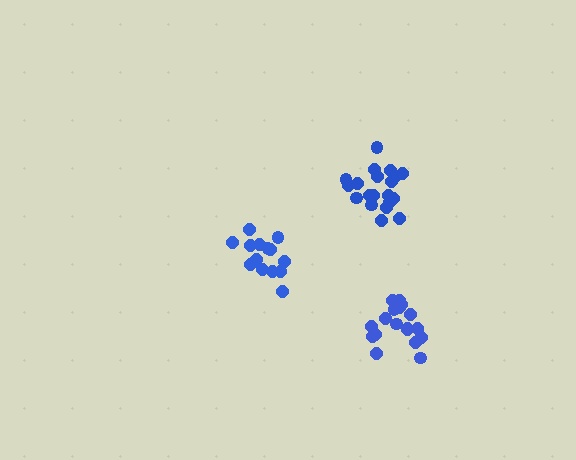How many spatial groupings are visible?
There are 3 spatial groupings.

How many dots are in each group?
Group 1: 15 dots, Group 2: 18 dots, Group 3: 20 dots (53 total).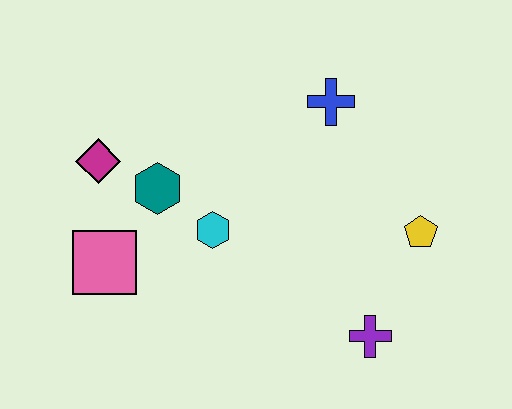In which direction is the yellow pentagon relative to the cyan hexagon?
The yellow pentagon is to the right of the cyan hexagon.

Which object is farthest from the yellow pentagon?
The magenta diamond is farthest from the yellow pentagon.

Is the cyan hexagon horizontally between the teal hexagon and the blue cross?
Yes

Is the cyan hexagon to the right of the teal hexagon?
Yes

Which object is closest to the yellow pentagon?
The purple cross is closest to the yellow pentagon.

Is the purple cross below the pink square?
Yes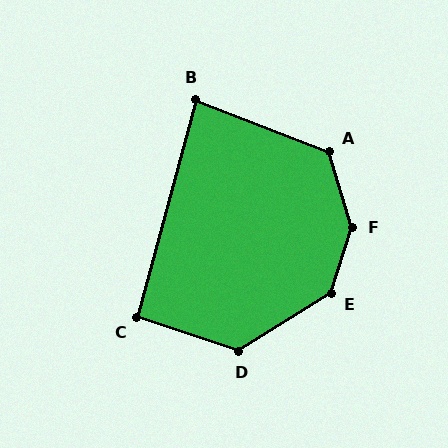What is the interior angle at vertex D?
Approximately 130 degrees (obtuse).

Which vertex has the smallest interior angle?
B, at approximately 84 degrees.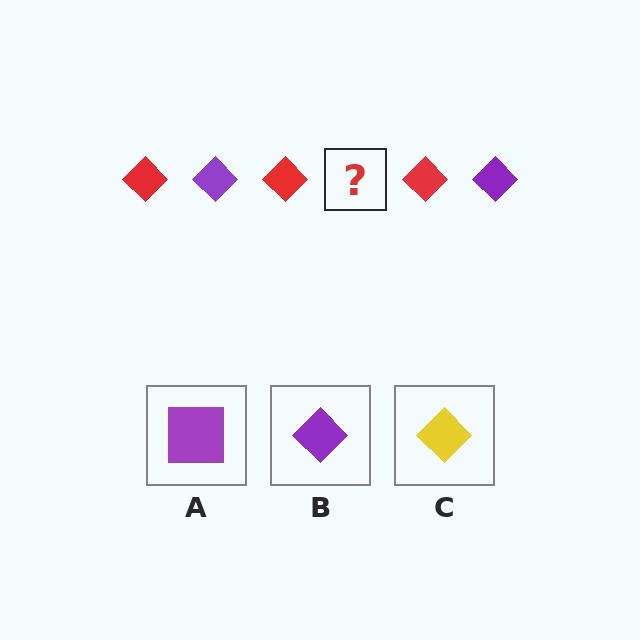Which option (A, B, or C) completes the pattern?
B.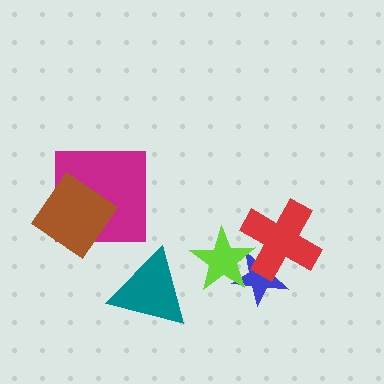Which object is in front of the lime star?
The red cross is in front of the lime star.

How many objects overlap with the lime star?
2 objects overlap with the lime star.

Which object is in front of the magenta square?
The brown diamond is in front of the magenta square.